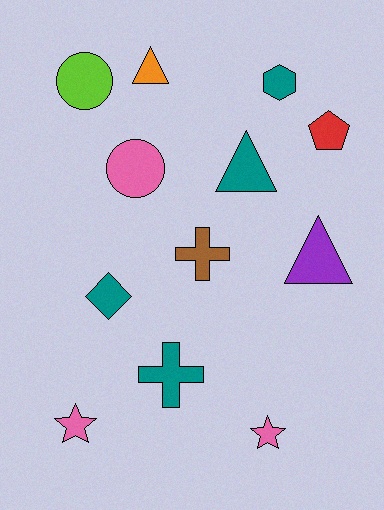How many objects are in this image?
There are 12 objects.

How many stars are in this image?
There are 2 stars.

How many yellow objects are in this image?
There are no yellow objects.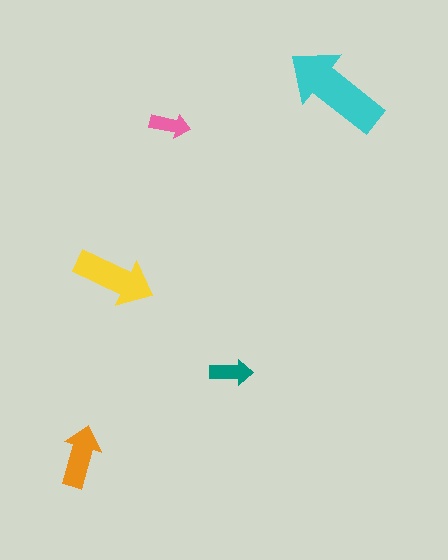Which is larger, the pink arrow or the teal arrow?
The teal one.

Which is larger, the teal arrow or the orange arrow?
The orange one.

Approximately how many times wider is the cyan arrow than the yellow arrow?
About 1.5 times wider.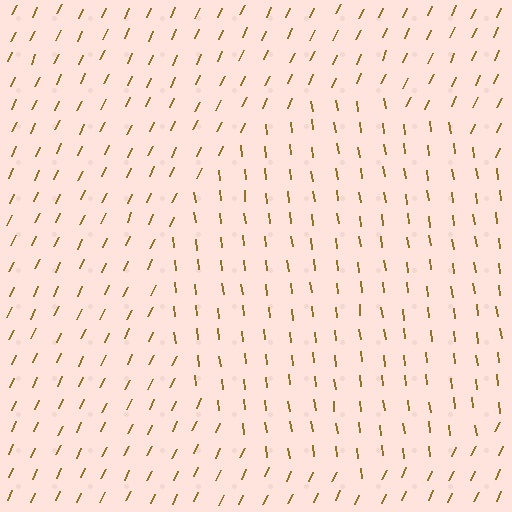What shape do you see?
I see a circle.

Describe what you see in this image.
The image is filled with small brown line segments. A circle region in the image has lines oriented differently from the surrounding lines, creating a visible texture boundary.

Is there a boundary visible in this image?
Yes, there is a texture boundary formed by a change in line orientation.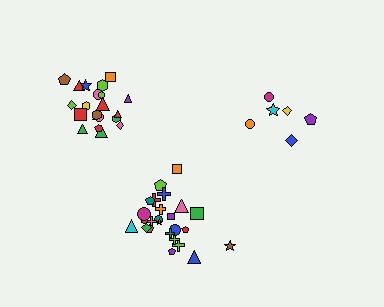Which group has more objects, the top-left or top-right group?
The top-left group.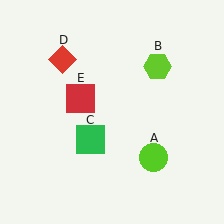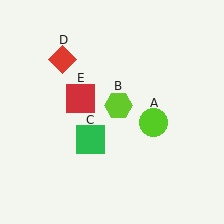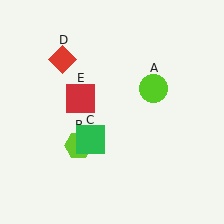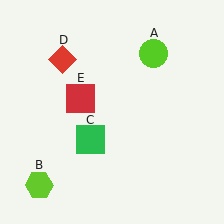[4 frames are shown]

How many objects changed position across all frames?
2 objects changed position: lime circle (object A), lime hexagon (object B).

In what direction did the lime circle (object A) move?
The lime circle (object A) moved up.